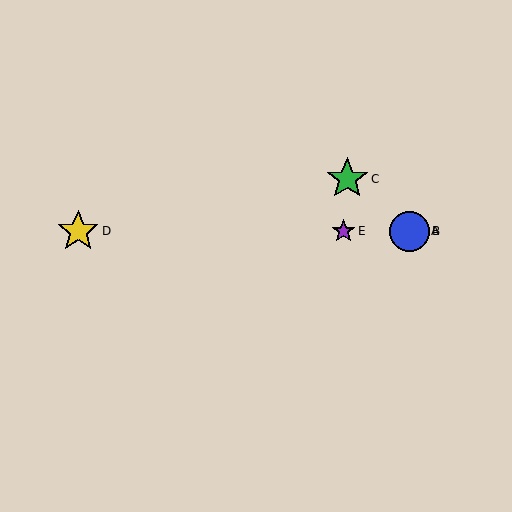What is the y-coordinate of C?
Object C is at y≈179.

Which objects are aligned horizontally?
Objects A, B, D, E are aligned horizontally.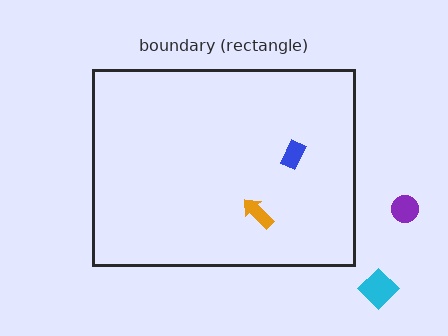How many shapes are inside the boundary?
2 inside, 2 outside.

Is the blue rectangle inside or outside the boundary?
Inside.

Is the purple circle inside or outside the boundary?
Outside.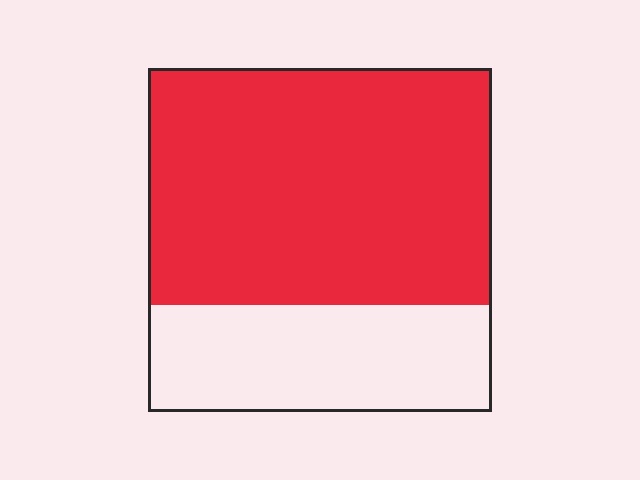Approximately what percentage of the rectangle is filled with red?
Approximately 70%.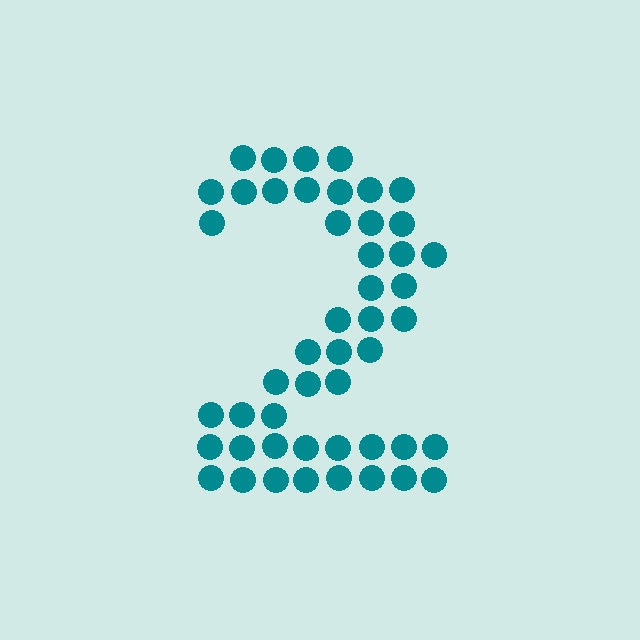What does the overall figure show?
The overall figure shows the digit 2.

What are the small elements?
The small elements are circles.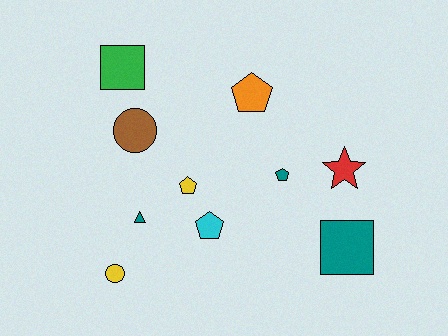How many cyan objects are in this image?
There is 1 cyan object.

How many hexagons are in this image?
There are no hexagons.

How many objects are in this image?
There are 10 objects.